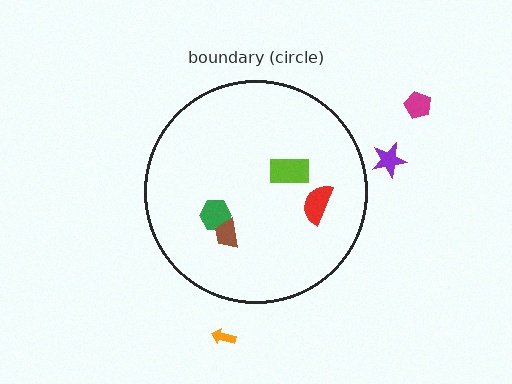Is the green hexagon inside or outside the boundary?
Inside.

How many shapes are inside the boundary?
4 inside, 3 outside.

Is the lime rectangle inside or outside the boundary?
Inside.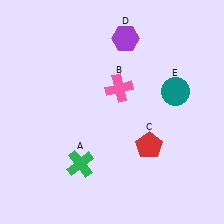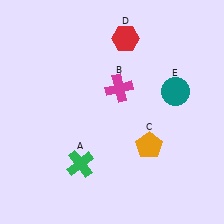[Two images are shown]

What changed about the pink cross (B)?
In Image 1, B is pink. In Image 2, it changed to magenta.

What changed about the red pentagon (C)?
In Image 1, C is red. In Image 2, it changed to orange.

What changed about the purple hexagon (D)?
In Image 1, D is purple. In Image 2, it changed to red.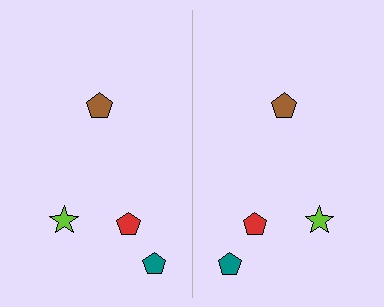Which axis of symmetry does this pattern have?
The pattern has a vertical axis of symmetry running through the center of the image.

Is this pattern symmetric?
Yes, this pattern has bilateral (reflection) symmetry.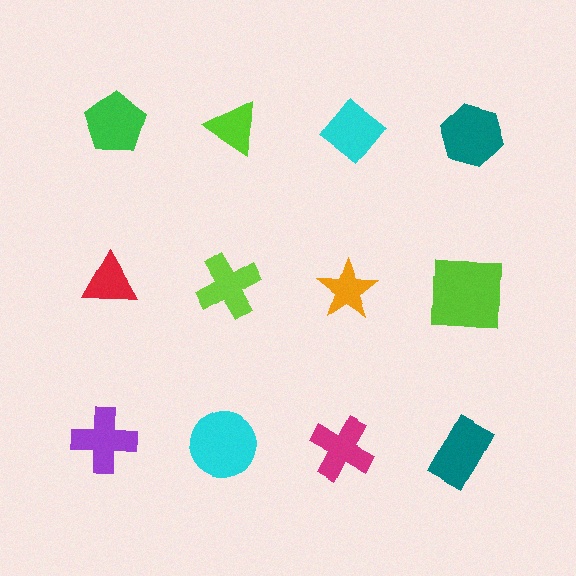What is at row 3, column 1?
A purple cross.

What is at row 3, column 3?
A magenta cross.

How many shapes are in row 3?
4 shapes.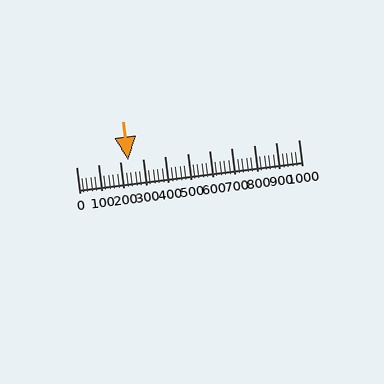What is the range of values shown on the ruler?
The ruler shows values from 0 to 1000.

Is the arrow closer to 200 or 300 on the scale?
The arrow is closer to 200.